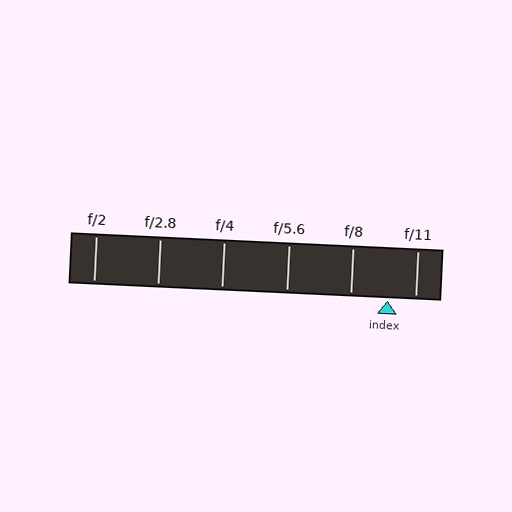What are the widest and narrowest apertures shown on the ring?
The widest aperture shown is f/2 and the narrowest is f/11.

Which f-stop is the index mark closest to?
The index mark is closest to f/11.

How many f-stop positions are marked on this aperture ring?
There are 6 f-stop positions marked.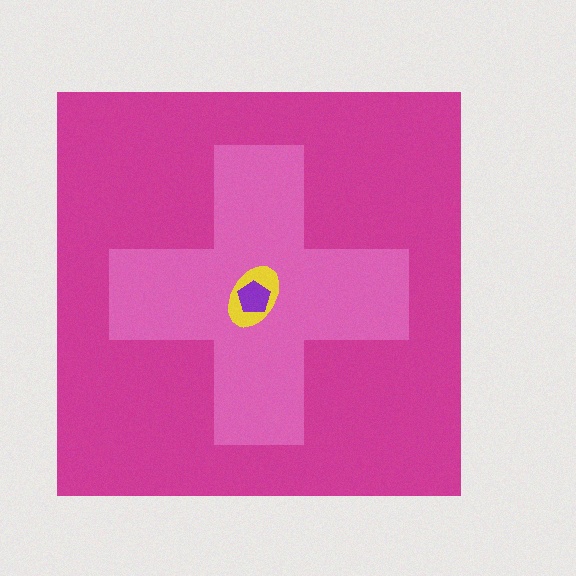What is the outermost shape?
The magenta square.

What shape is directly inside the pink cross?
The yellow ellipse.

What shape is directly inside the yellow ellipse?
The purple pentagon.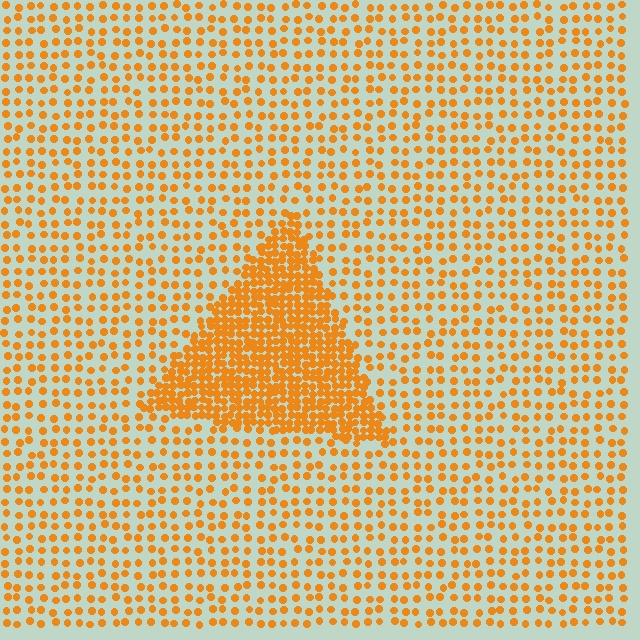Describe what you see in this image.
The image contains small orange elements arranged at two different densities. A triangle-shaped region is visible where the elements are more densely packed than the surrounding area.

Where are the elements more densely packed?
The elements are more densely packed inside the triangle boundary.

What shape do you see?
I see a triangle.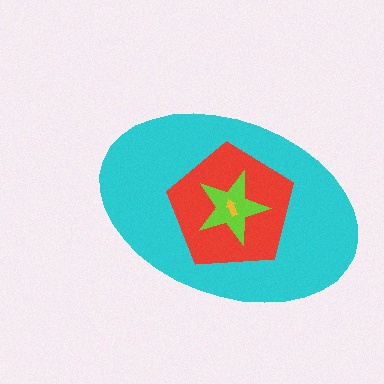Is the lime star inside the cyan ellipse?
Yes.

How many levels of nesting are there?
4.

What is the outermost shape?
The cyan ellipse.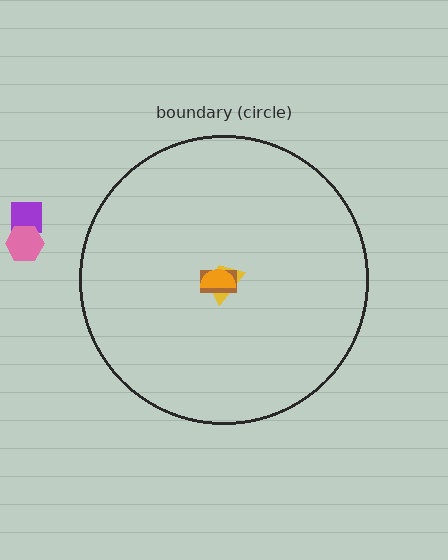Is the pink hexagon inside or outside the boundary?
Outside.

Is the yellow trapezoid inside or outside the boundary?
Inside.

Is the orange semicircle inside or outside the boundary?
Inside.